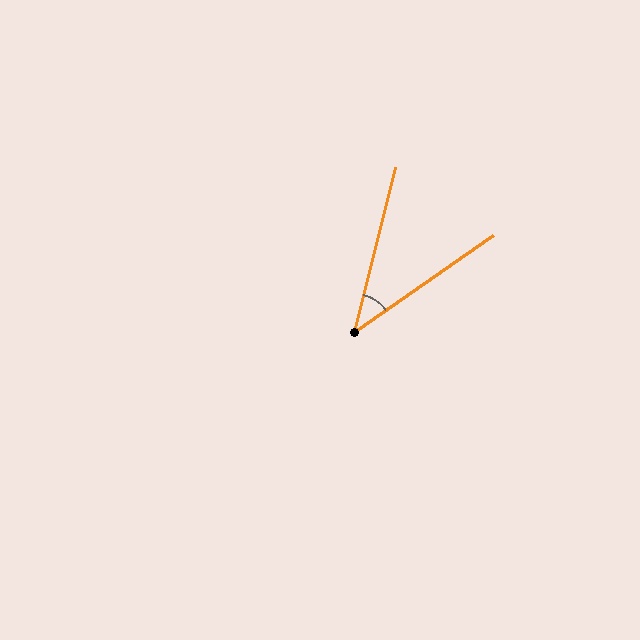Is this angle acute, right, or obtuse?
It is acute.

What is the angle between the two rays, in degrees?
Approximately 41 degrees.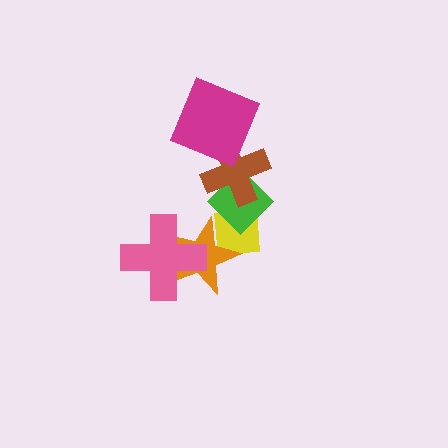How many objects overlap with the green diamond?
2 objects overlap with the green diamond.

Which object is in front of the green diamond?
The brown cross is in front of the green diamond.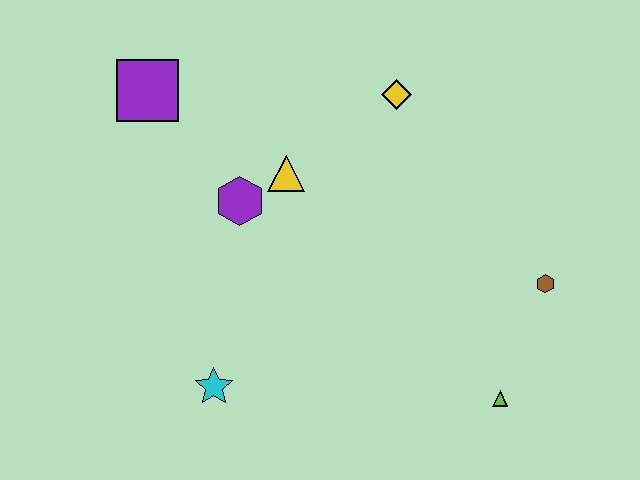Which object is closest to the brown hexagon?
The lime triangle is closest to the brown hexagon.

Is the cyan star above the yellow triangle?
No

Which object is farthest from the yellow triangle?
The lime triangle is farthest from the yellow triangle.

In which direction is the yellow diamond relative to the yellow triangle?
The yellow diamond is to the right of the yellow triangle.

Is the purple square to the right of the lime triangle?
No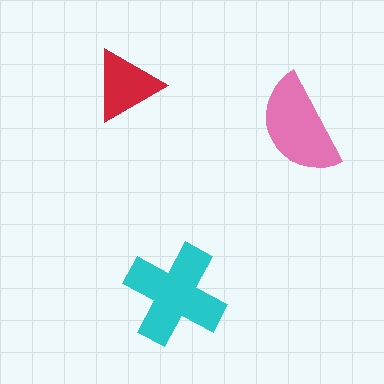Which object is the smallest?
The red triangle.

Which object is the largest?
The cyan cross.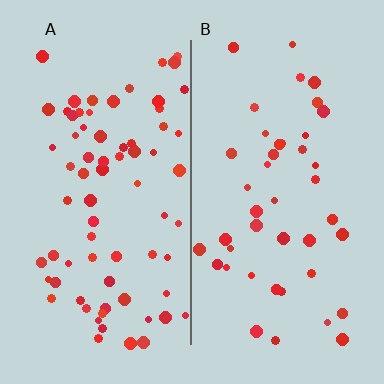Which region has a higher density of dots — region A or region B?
A (the left).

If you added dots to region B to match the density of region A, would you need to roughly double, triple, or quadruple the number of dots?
Approximately double.